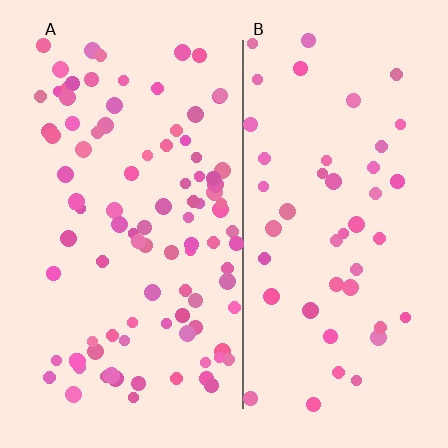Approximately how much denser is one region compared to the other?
Approximately 2.1× — region A over region B.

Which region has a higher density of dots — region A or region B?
A (the left).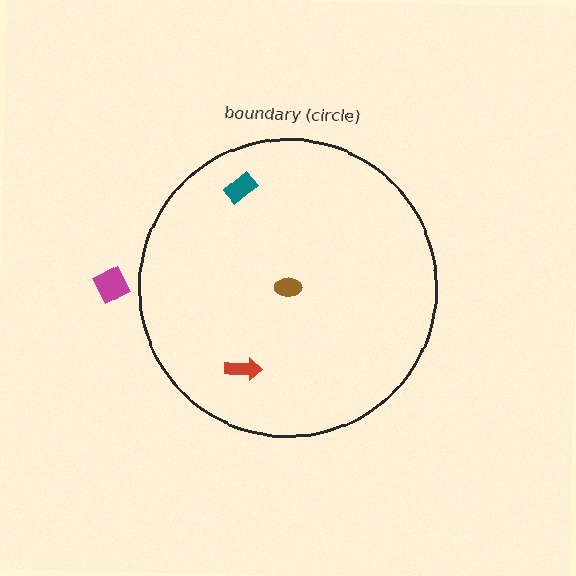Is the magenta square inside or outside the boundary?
Outside.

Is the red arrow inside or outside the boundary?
Inside.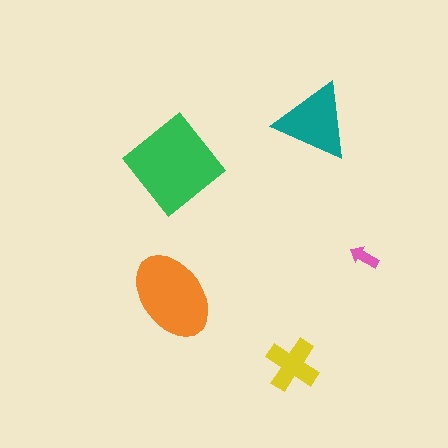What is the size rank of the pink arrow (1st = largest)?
5th.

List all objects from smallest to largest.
The pink arrow, the yellow cross, the teal triangle, the orange ellipse, the green diamond.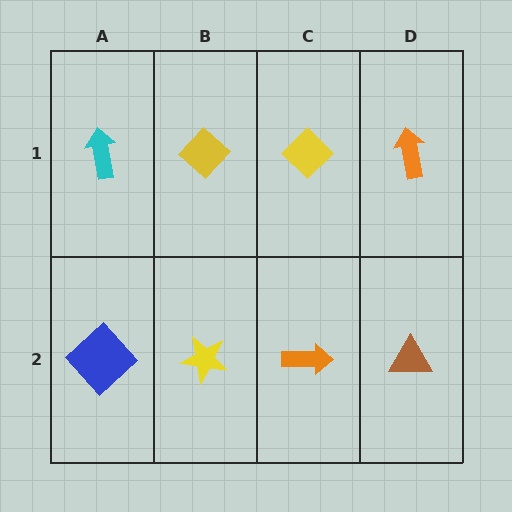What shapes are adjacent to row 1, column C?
An orange arrow (row 2, column C), a yellow diamond (row 1, column B), an orange arrow (row 1, column D).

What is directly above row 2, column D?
An orange arrow.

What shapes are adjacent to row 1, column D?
A brown triangle (row 2, column D), a yellow diamond (row 1, column C).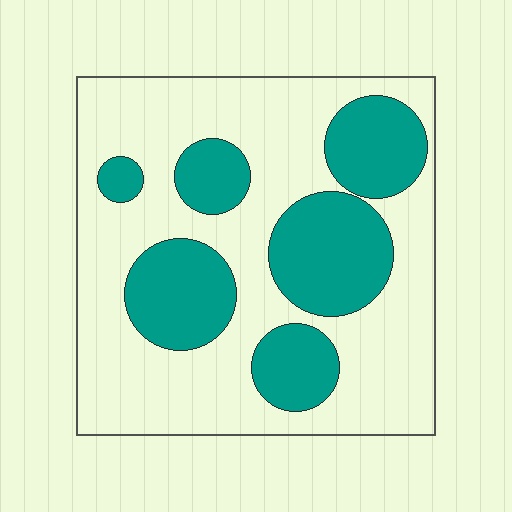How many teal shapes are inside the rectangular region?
6.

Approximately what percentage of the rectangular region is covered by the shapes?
Approximately 35%.